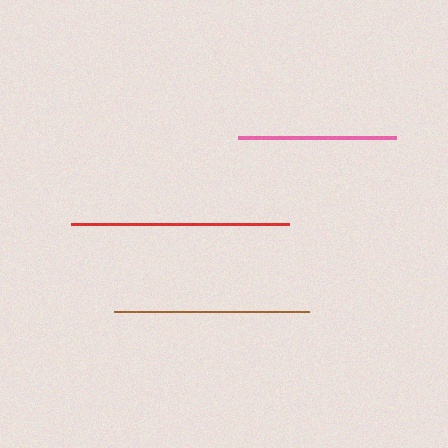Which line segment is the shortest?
The pink line is the shortest at approximately 158 pixels.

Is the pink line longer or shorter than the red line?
The red line is longer than the pink line.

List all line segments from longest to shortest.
From longest to shortest: red, brown, pink.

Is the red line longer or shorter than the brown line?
The red line is longer than the brown line.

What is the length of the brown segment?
The brown segment is approximately 195 pixels long.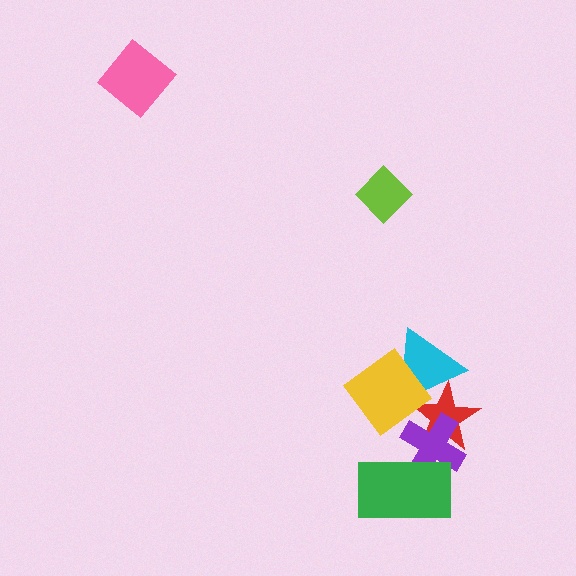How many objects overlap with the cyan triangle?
2 objects overlap with the cyan triangle.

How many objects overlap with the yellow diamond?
2 objects overlap with the yellow diamond.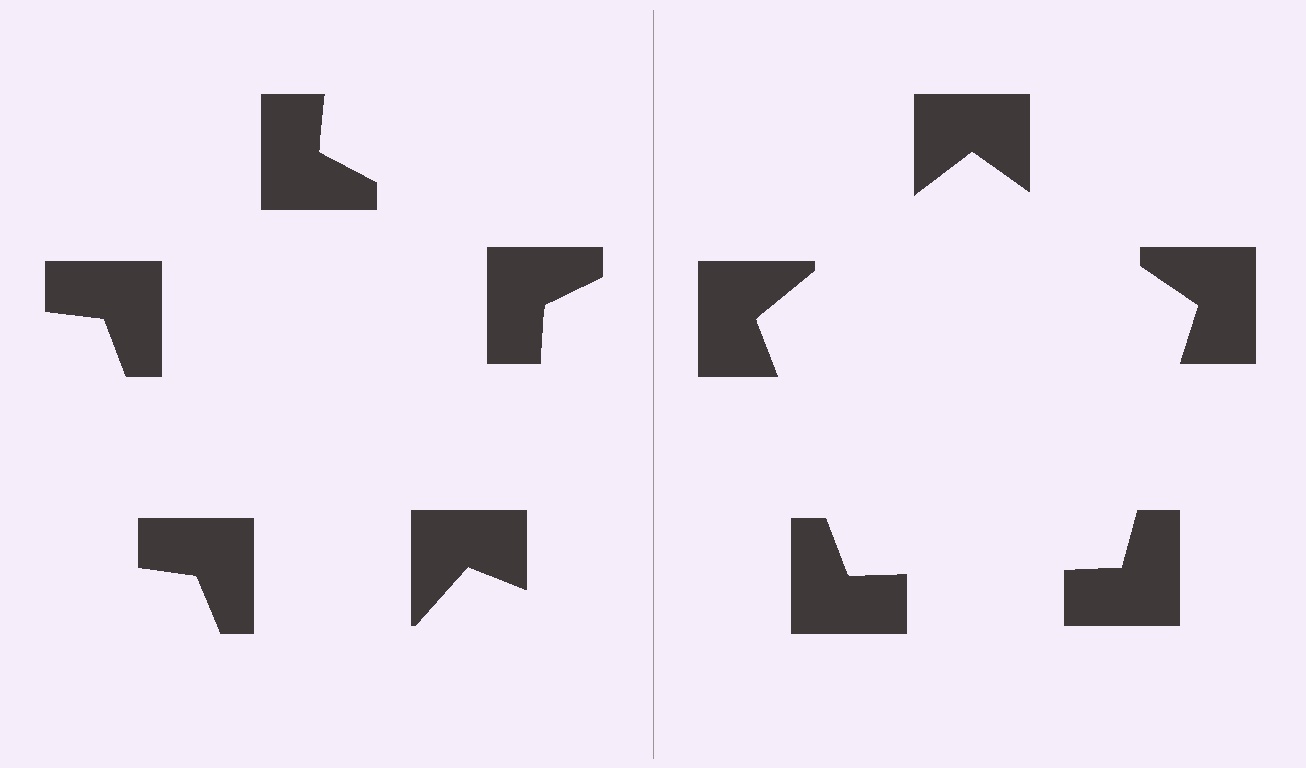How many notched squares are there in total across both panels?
10 — 5 on each side.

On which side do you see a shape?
An illusory pentagon appears on the right side. On the left side the wedge cuts are rotated, so no coherent shape forms.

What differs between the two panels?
The notched squares are positioned identically on both sides; only the wedge orientations differ. On the right they align to a pentagon; on the left they are misaligned.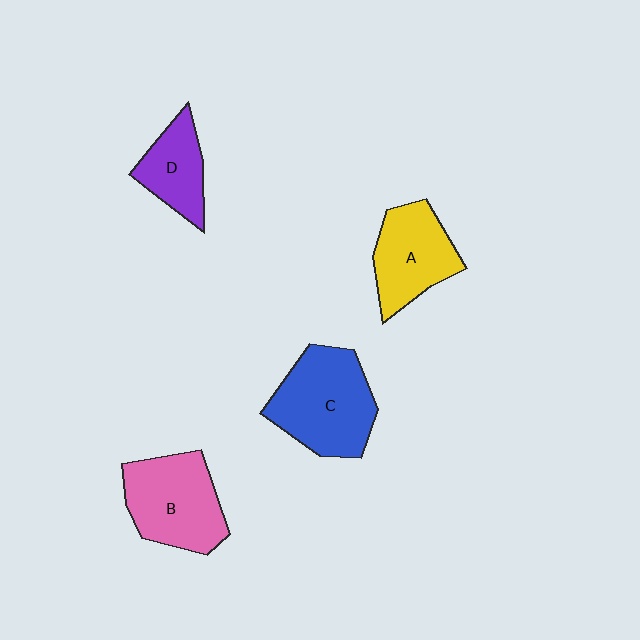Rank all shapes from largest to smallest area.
From largest to smallest: C (blue), B (pink), A (yellow), D (purple).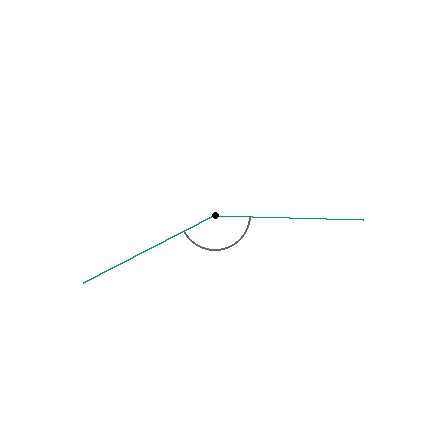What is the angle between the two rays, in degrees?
Approximately 151 degrees.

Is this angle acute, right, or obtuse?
It is obtuse.